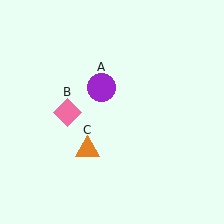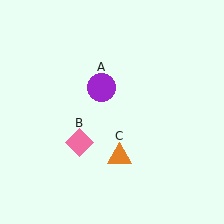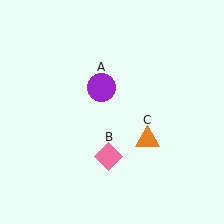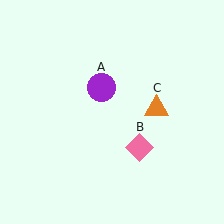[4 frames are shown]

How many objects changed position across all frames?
2 objects changed position: pink diamond (object B), orange triangle (object C).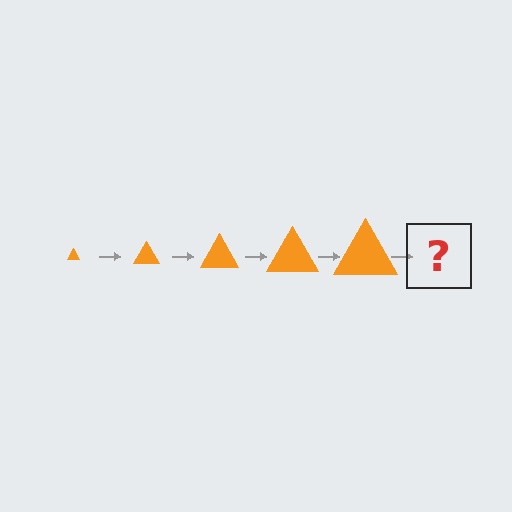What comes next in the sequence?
The next element should be an orange triangle, larger than the previous one.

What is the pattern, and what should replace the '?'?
The pattern is that the triangle gets progressively larger each step. The '?' should be an orange triangle, larger than the previous one.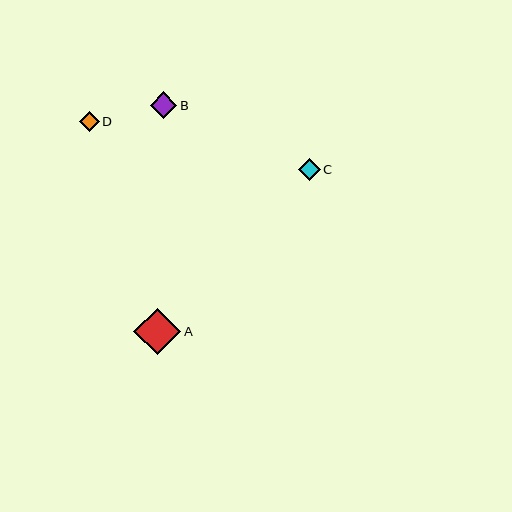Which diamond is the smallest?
Diamond D is the smallest with a size of approximately 20 pixels.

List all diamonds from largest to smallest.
From largest to smallest: A, B, C, D.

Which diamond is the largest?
Diamond A is the largest with a size of approximately 47 pixels.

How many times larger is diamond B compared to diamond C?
Diamond B is approximately 1.2 times the size of diamond C.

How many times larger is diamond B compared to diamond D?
Diamond B is approximately 1.3 times the size of diamond D.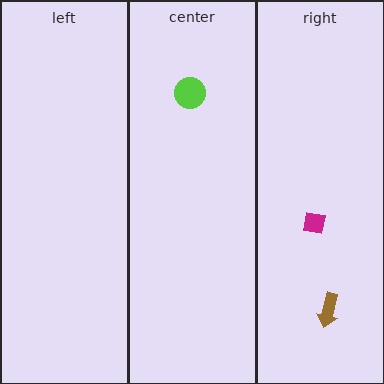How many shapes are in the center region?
1.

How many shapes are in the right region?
2.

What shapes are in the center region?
The lime circle.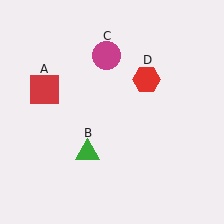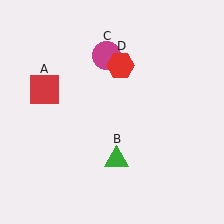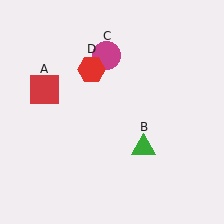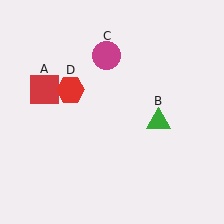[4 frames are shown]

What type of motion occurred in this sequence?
The green triangle (object B), red hexagon (object D) rotated counterclockwise around the center of the scene.